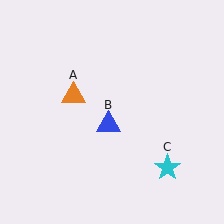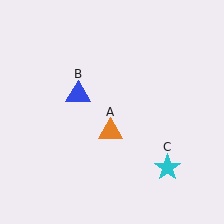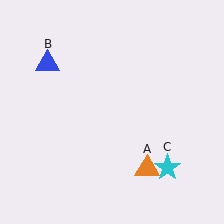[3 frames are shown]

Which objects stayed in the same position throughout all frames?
Cyan star (object C) remained stationary.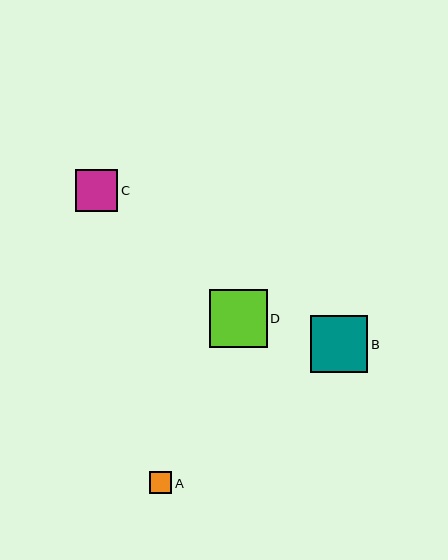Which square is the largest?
Square D is the largest with a size of approximately 58 pixels.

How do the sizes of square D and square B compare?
Square D and square B are approximately the same size.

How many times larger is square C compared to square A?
Square C is approximately 1.9 times the size of square A.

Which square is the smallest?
Square A is the smallest with a size of approximately 22 pixels.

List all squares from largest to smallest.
From largest to smallest: D, B, C, A.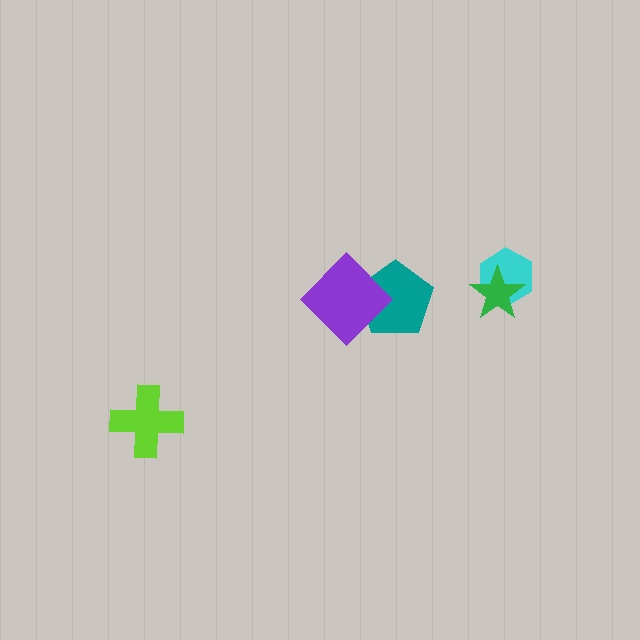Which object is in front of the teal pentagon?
The purple diamond is in front of the teal pentagon.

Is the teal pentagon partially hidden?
Yes, it is partially covered by another shape.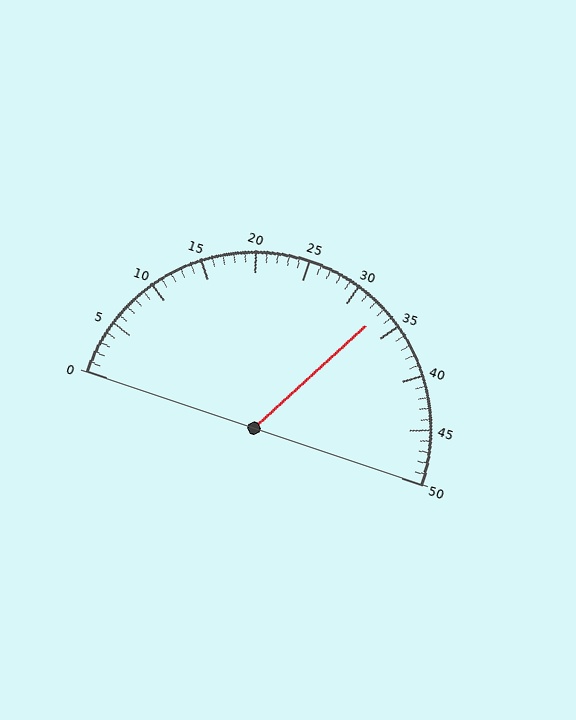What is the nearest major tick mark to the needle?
The nearest major tick mark is 35.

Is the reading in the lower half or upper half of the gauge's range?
The reading is in the upper half of the range (0 to 50).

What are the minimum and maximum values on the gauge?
The gauge ranges from 0 to 50.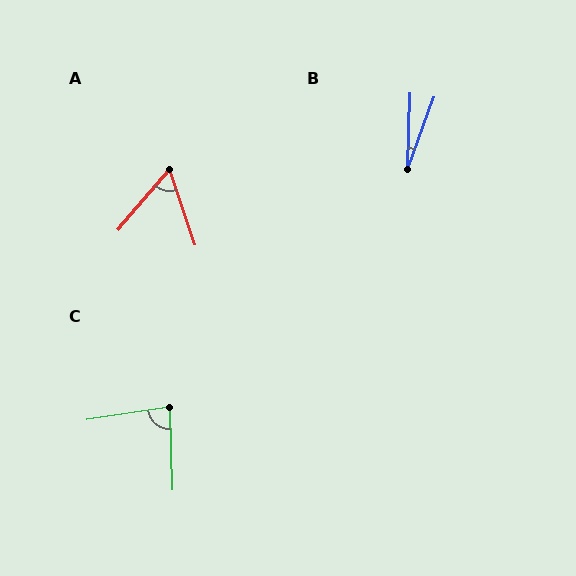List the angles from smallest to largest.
B (18°), A (60°), C (83°).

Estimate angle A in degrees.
Approximately 60 degrees.